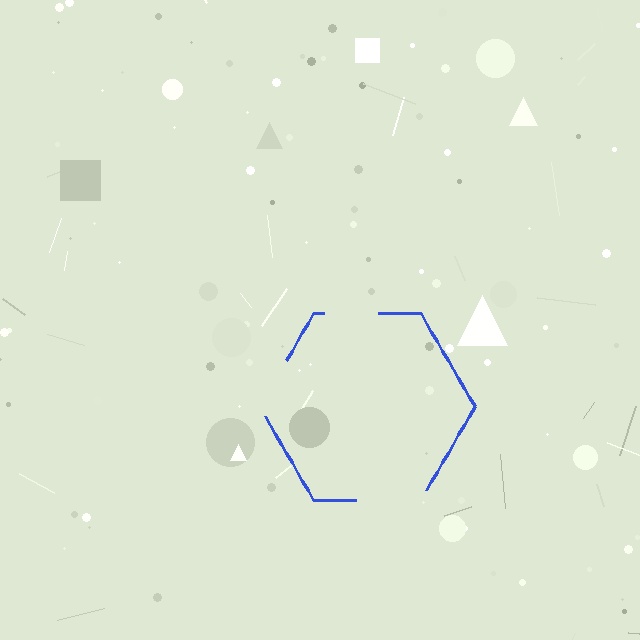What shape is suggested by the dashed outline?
The dashed outline suggests a hexagon.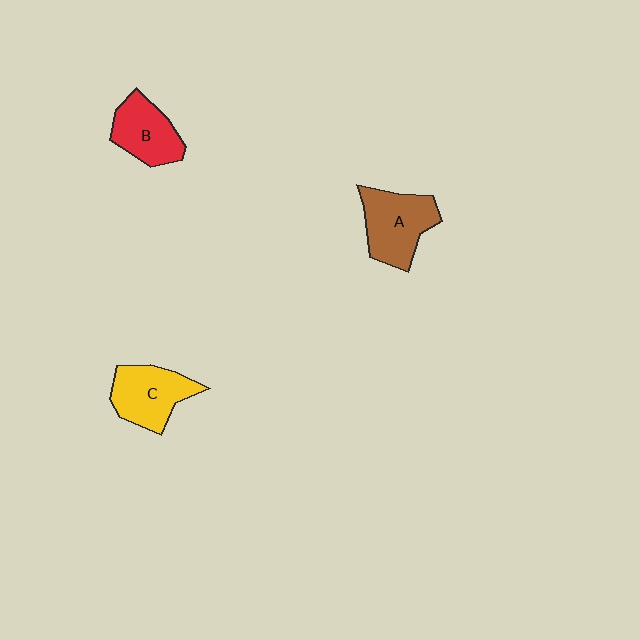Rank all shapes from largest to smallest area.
From largest to smallest: A (brown), C (yellow), B (red).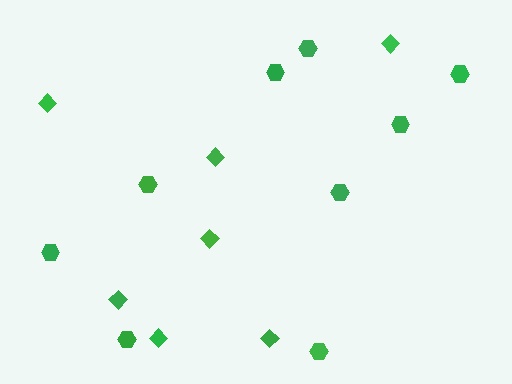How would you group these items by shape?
There are 2 groups: one group of diamonds (7) and one group of hexagons (9).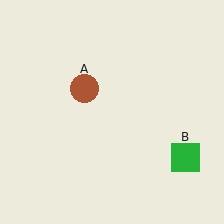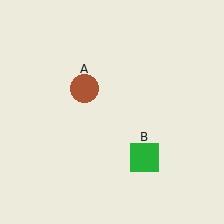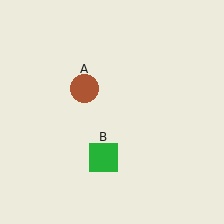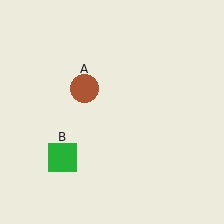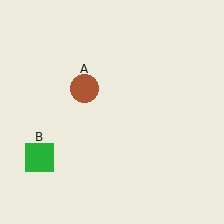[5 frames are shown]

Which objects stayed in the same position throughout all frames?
Brown circle (object A) remained stationary.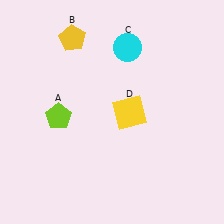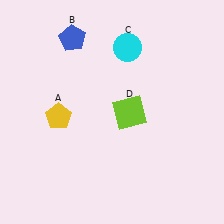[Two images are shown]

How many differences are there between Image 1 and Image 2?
There are 3 differences between the two images.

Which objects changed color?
A changed from lime to yellow. B changed from yellow to blue. D changed from yellow to lime.